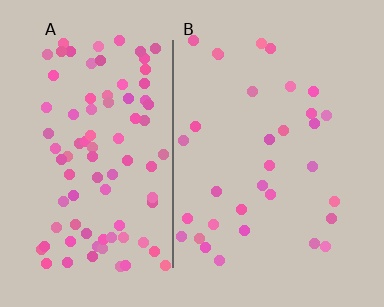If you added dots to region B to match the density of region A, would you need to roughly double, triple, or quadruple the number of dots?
Approximately triple.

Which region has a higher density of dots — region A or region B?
A (the left).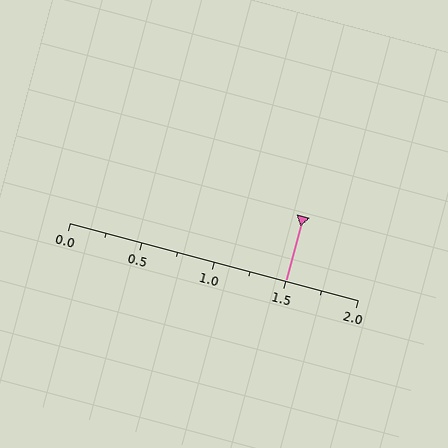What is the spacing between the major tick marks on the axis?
The major ticks are spaced 0.5 apart.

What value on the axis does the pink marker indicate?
The marker indicates approximately 1.5.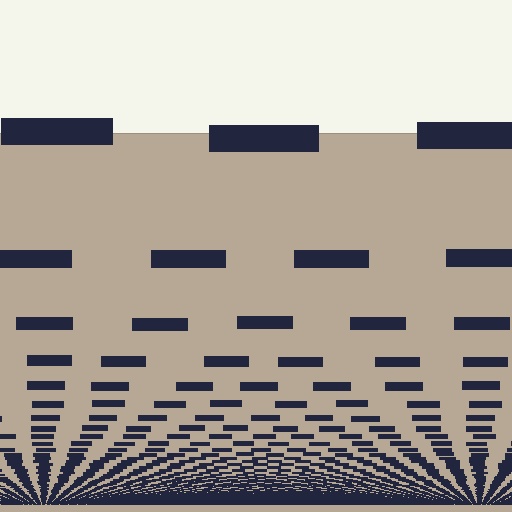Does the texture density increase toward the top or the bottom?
Density increases toward the bottom.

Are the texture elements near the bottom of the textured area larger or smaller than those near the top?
Smaller. The gradient is inverted — elements near the bottom are smaller and denser.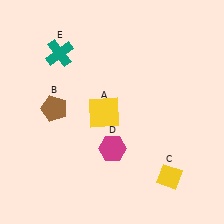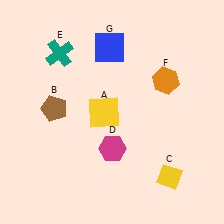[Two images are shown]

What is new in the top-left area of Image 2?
A blue square (G) was added in the top-left area of Image 2.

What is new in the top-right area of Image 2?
An orange hexagon (F) was added in the top-right area of Image 2.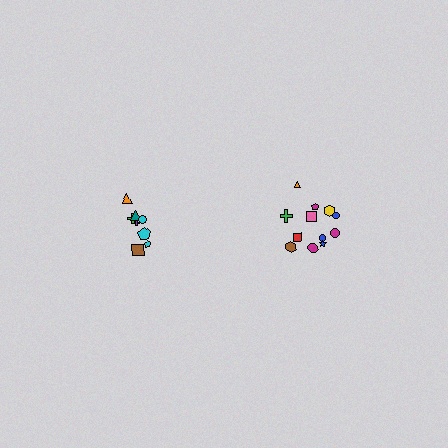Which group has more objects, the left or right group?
The right group.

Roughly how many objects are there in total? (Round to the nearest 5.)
Roughly 20 objects in total.